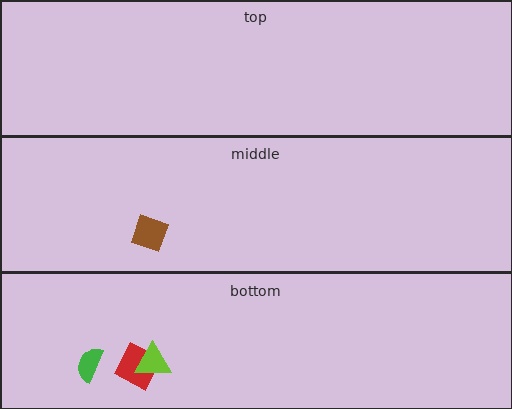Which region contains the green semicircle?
The bottom region.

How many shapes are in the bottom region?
3.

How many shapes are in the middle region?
1.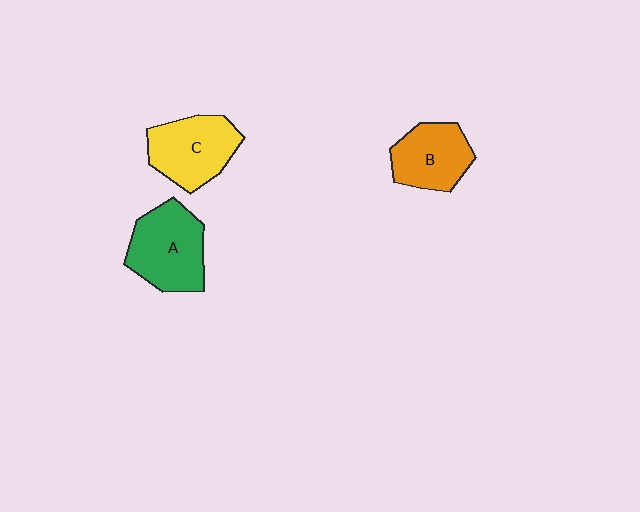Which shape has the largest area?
Shape A (green).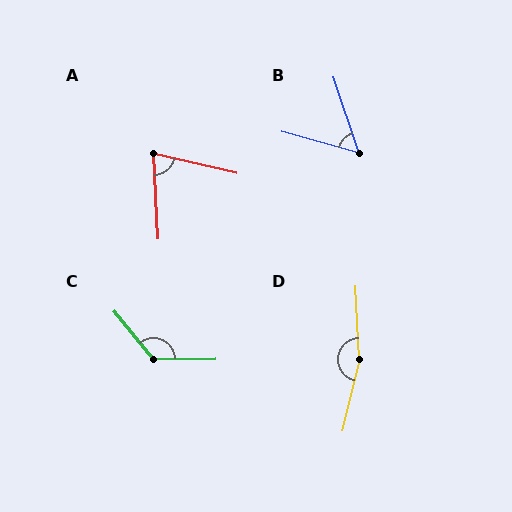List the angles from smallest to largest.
B (56°), A (74°), C (129°), D (163°).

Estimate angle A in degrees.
Approximately 74 degrees.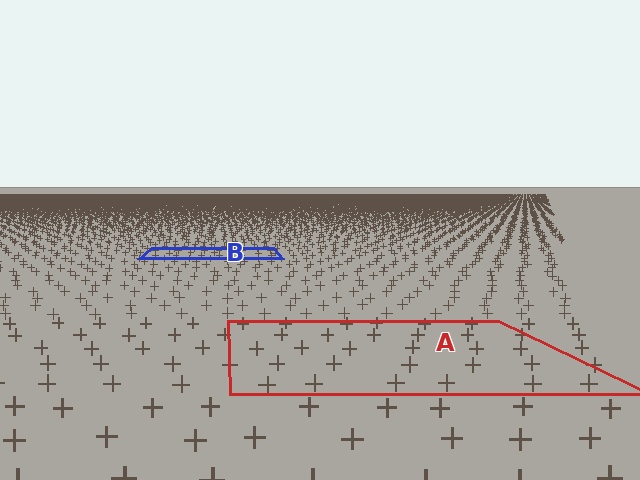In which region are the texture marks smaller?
The texture marks are smaller in region B, because it is farther away.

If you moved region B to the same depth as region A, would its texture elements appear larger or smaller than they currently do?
They would appear larger. At a closer depth, the same texture elements are projected at a bigger on-screen size.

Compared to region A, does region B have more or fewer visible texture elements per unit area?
Region B has more texture elements per unit area — they are packed more densely because it is farther away.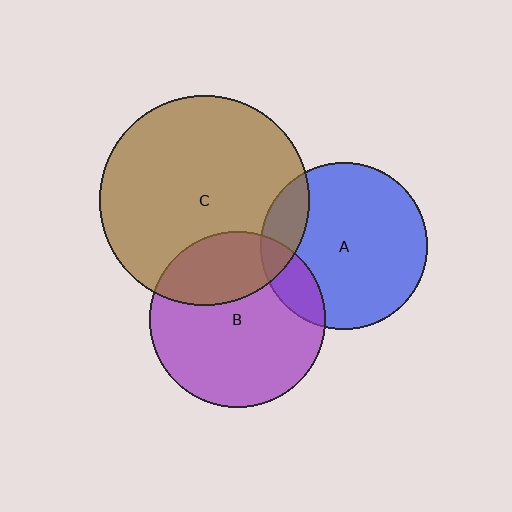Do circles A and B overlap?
Yes.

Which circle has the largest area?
Circle C (brown).